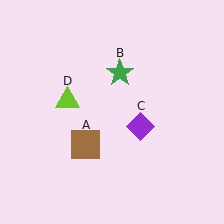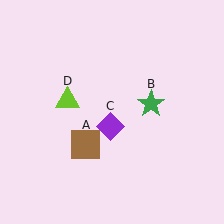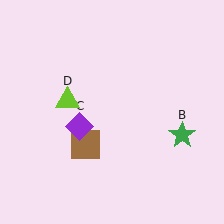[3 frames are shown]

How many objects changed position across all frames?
2 objects changed position: green star (object B), purple diamond (object C).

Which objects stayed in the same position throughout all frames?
Brown square (object A) and lime triangle (object D) remained stationary.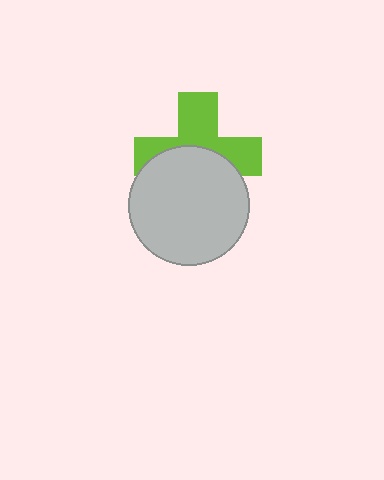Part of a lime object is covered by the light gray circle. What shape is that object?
It is a cross.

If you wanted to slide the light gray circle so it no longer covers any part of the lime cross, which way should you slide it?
Slide it down — that is the most direct way to separate the two shapes.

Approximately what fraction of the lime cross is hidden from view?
Roughly 48% of the lime cross is hidden behind the light gray circle.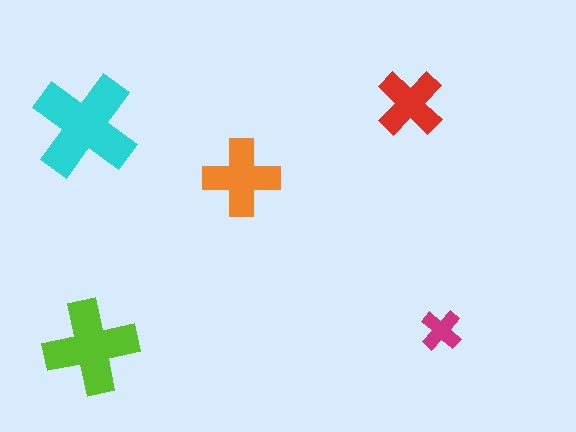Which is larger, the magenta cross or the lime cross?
The lime one.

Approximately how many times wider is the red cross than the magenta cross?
About 1.5 times wider.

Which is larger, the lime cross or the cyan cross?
The cyan one.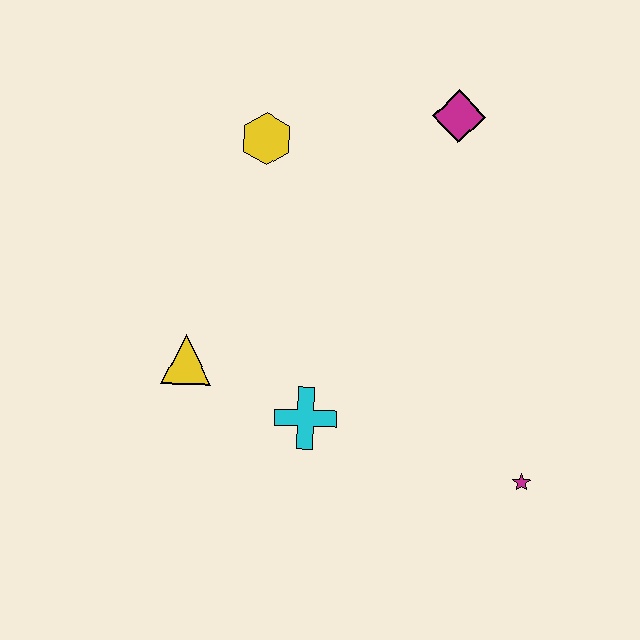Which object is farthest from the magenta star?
The yellow hexagon is farthest from the magenta star.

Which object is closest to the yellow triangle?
The cyan cross is closest to the yellow triangle.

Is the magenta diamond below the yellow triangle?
No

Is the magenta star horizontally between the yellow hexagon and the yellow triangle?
No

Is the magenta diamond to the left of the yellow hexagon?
No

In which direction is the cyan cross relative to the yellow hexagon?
The cyan cross is below the yellow hexagon.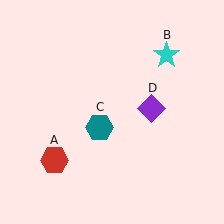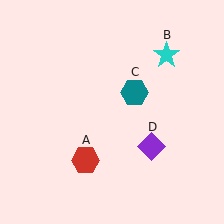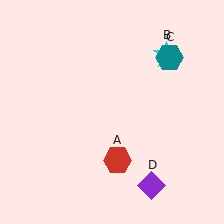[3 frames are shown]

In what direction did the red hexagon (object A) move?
The red hexagon (object A) moved right.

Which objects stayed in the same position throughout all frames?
Cyan star (object B) remained stationary.